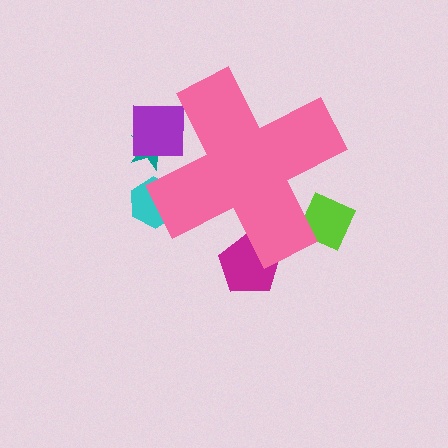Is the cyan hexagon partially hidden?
Yes, the cyan hexagon is partially hidden behind the pink cross.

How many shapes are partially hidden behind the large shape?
5 shapes are partially hidden.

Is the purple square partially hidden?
Yes, the purple square is partially hidden behind the pink cross.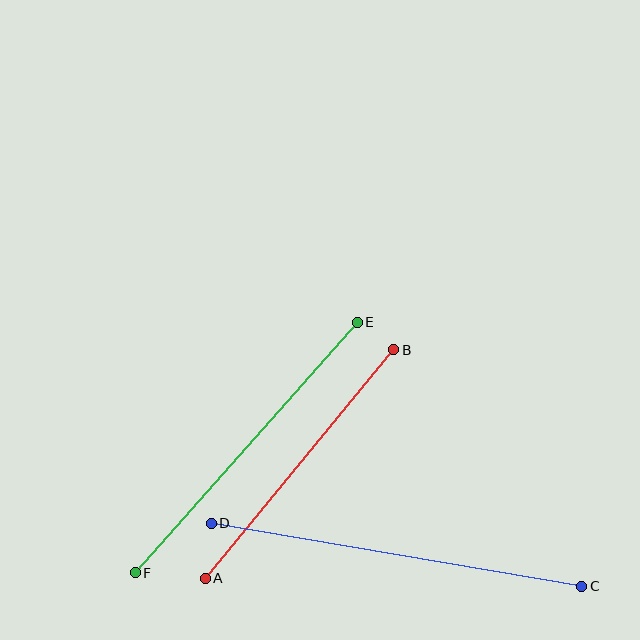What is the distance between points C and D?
The distance is approximately 376 pixels.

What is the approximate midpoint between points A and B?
The midpoint is at approximately (300, 464) pixels.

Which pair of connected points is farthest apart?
Points C and D are farthest apart.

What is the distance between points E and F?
The distance is approximately 335 pixels.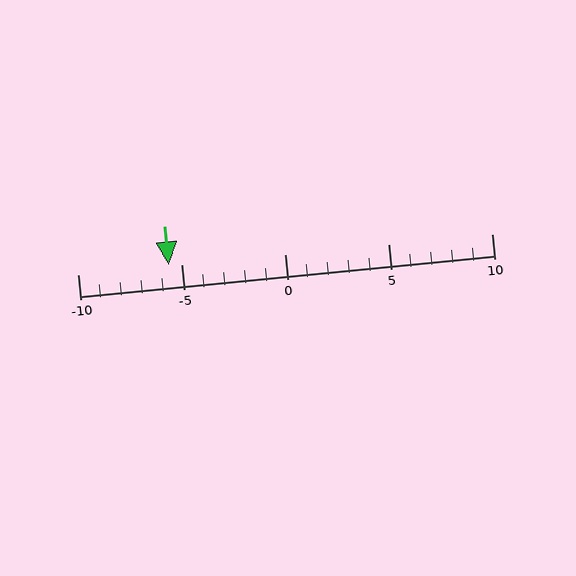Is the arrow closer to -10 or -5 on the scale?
The arrow is closer to -5.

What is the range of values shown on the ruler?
The ruler shows values from -10 to 10.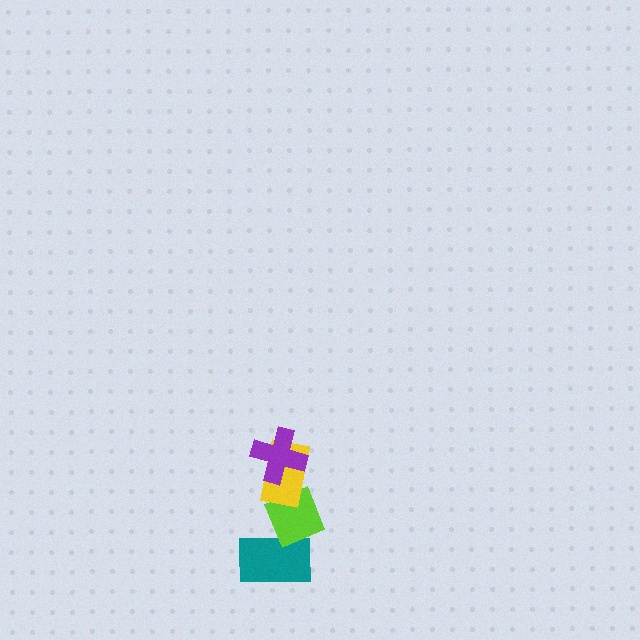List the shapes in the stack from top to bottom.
From top to bottom: the purple cross, the yellow rectangle, the lime diamond, the teal rectangle.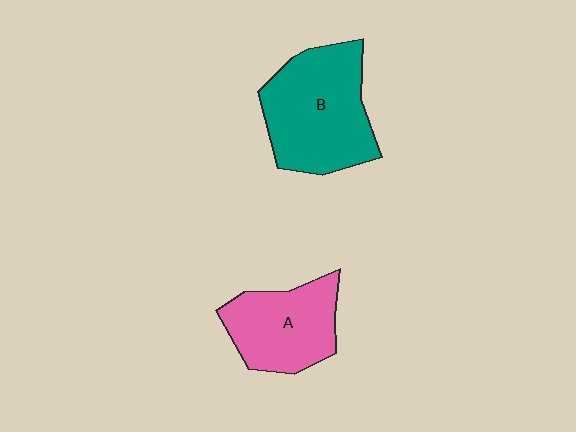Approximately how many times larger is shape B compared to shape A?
Approximately 1.4 times.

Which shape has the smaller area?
Shape A (pink).